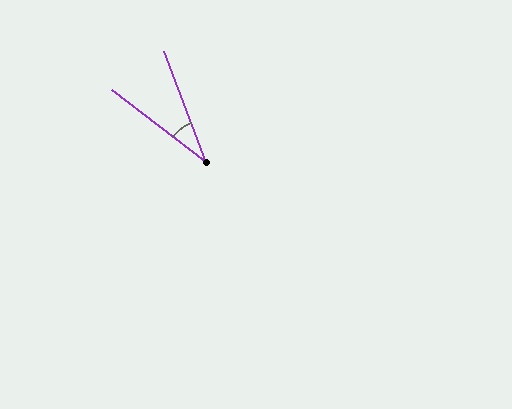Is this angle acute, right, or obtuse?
It is acute.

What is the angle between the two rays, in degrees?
Approximately 32 degrees.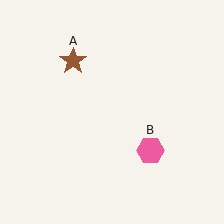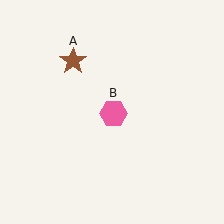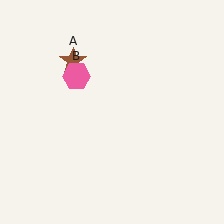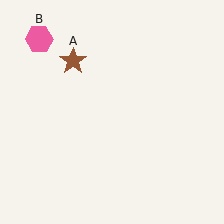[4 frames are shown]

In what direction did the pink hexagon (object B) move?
The pink hexagon (object B) moved up and to the left.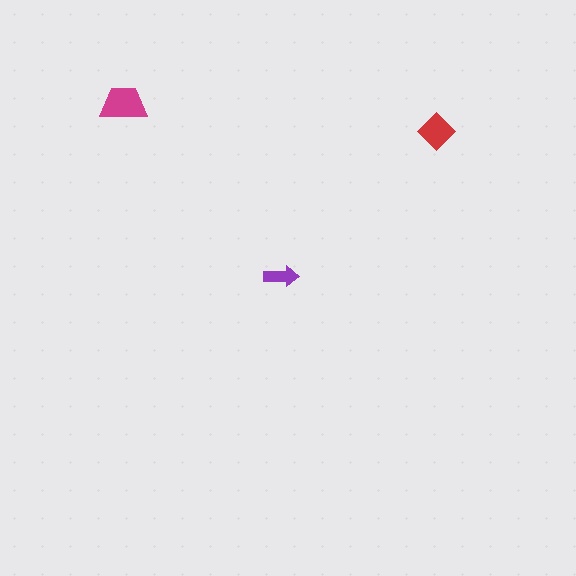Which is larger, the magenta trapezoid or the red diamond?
The magenta trapezoid.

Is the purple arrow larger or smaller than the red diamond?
Smaller.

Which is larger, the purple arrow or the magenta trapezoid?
The magenta trapezoid.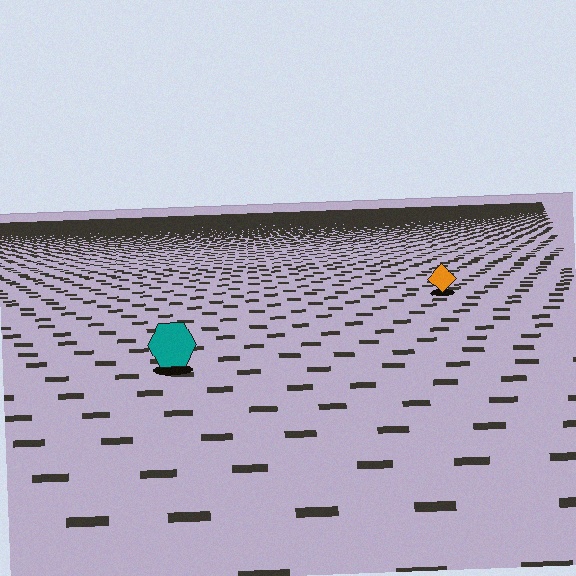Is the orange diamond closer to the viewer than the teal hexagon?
No. The teal hexagon is closer — you can tell from the texture gradient: the ground texture is coarser near it.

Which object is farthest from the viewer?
The orange diamond is farthest from the viewer. It appears smaller and the ground texture around it is denser.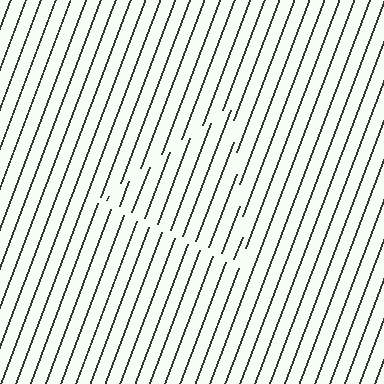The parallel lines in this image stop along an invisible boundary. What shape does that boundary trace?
An illusory triangle. The interior of the shape contains the same grating, shifted by half a period — the contour is defined by the phase discontinuity where line-ends from the inner and outer gratings abut.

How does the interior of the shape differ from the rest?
The interior of the shape contains the same grating, shifted by half a period — the contour is defined by the phase discontinuity where line-ends from the inner and outer gratings abut.